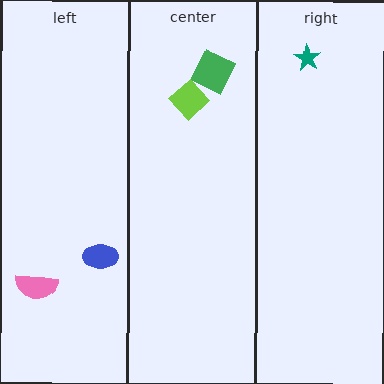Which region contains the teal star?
The right region.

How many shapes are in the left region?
2.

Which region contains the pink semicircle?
The left region.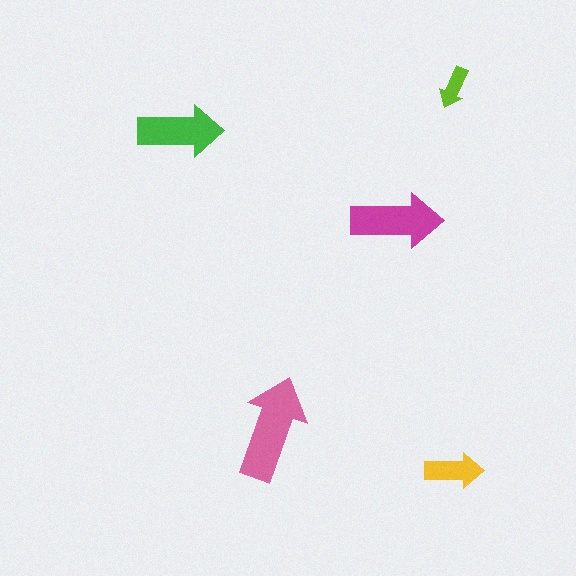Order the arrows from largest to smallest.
the pink one, the magenta one, the green one, the yellow one, the lime one.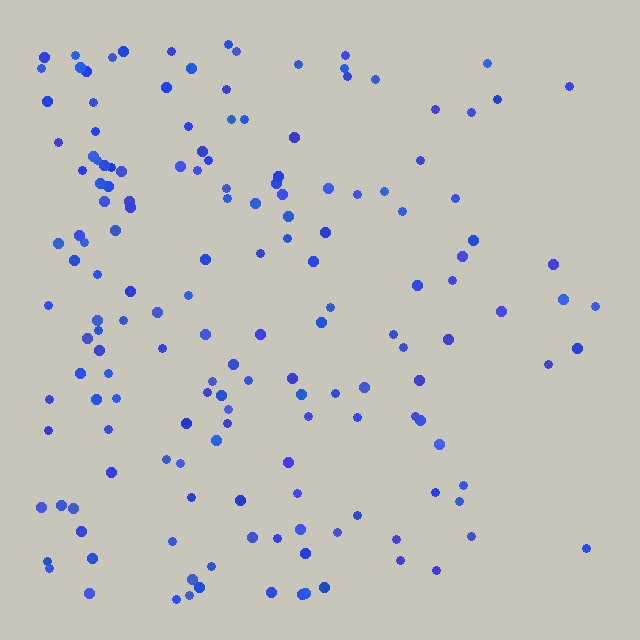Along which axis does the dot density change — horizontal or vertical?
Horizontal.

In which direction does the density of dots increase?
From right to left, with the left side densest.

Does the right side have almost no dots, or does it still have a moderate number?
Still a moderate number, just noticeably fewer than the left.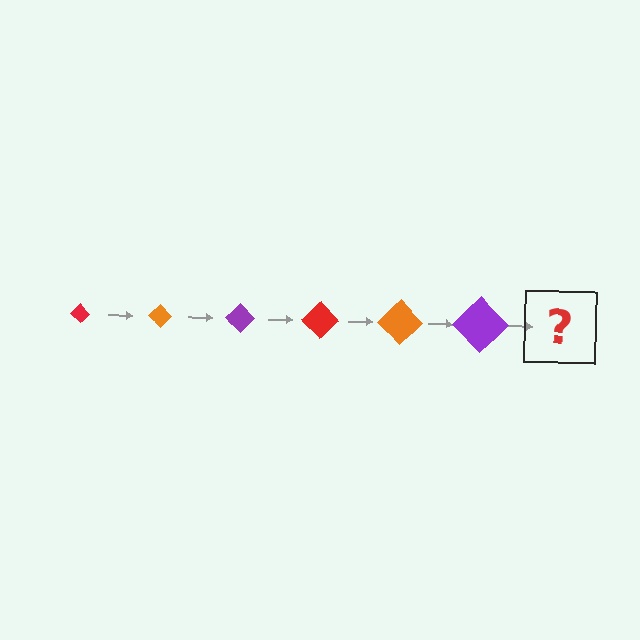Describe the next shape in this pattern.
It should be a red diamond, larger than the previous one.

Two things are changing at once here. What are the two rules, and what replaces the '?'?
The two rules are that the diamond grows larger each step and the color cycles through red, orange, and purple. The '?' should be a red diamond, larger than the previous one.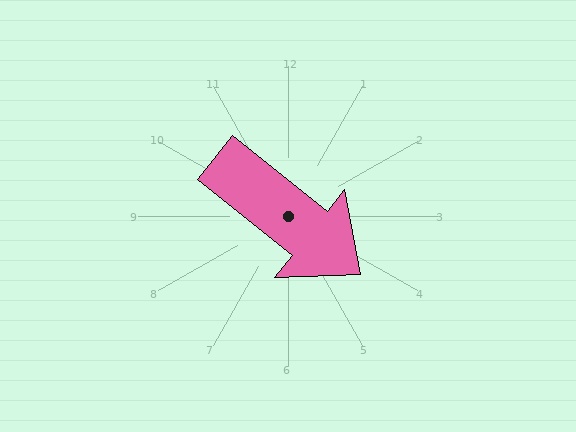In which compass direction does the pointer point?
Southeast.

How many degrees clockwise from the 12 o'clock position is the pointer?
Approximately 129 degrees.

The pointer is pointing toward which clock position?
Roughly 4 o'clock.